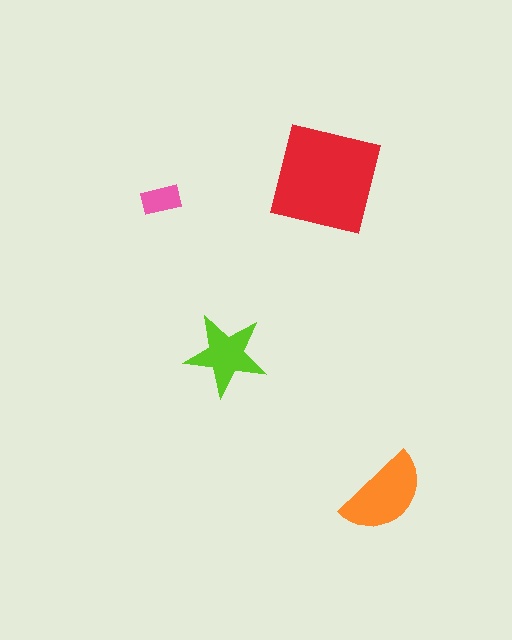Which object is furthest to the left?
The pink rectangle is leftmost.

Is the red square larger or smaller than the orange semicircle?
Larger.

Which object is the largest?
The red square.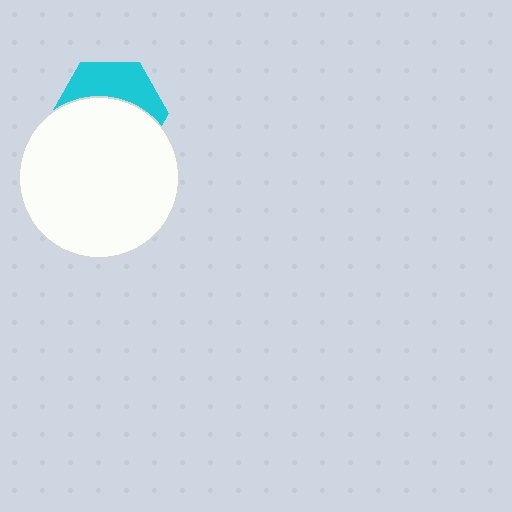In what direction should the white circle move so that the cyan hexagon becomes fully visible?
The white circle should move down. That is the shortest direction to clear the overlap and leave the cyan hexagon fully visible.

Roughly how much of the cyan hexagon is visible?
A small part of it is visible (roughly 38%).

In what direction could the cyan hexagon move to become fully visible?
The cyan hexagon could move up. That would shift it out from behind the white circle entirely.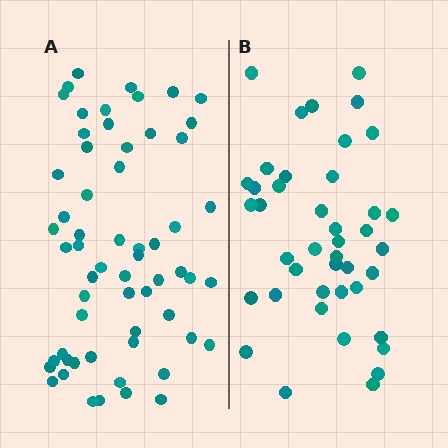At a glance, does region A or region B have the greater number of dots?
Region A (the left region) has more dots.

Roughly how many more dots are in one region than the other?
Region A has approximately 20 more dots than region B.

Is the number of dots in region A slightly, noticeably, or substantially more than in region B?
Region A has noticeably more, but not dramatically so. The ratio is roughly 1.4 to 1.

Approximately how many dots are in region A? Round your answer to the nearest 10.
About 60 dots.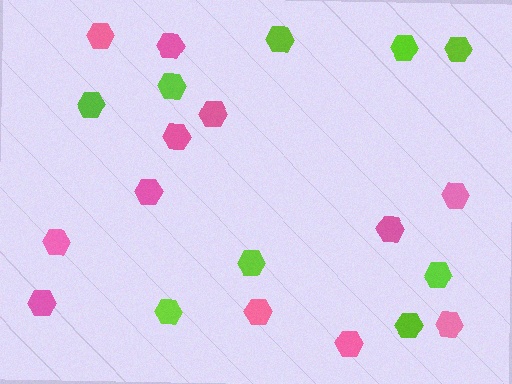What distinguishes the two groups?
There are 2 groups: one group of pink hexagons (12) and one group of lime hexagons (9).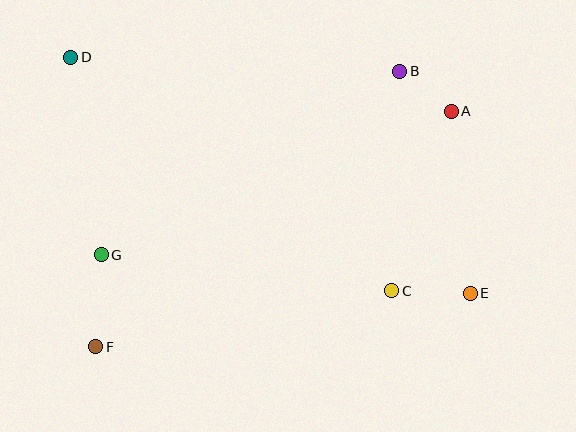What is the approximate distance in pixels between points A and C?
The distance between A and C is approximately 189 pixels.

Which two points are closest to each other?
Points A and B are closest to each other.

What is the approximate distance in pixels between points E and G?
The distance between E and G is approximately 371 pixels.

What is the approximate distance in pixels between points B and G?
The distance between B and G is approximately 350 pixels.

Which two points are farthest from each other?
Points D and E are farthest from each other.